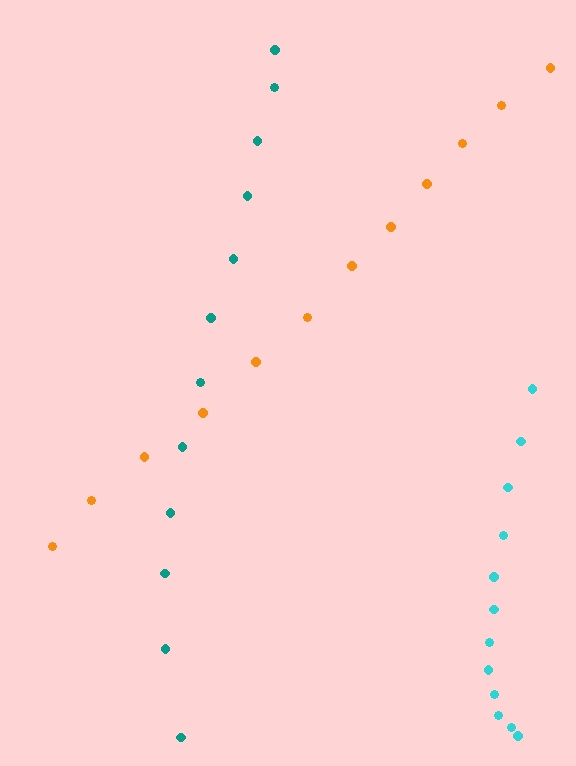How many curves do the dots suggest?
There are 3 distinct paths.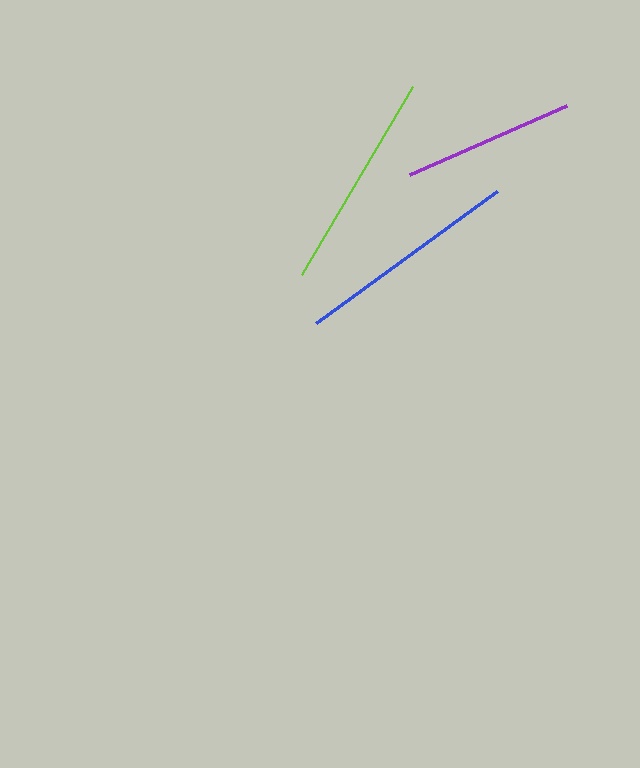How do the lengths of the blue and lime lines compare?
The blue and lime lines are approximately the same length.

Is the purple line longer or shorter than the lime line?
The lime line is longer than the purple line.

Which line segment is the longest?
The blue line is the longest at approximately 224 pixels.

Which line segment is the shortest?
The purple line is the shortest at approximately 172 pixels.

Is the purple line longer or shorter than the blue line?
The blue line is longer than the purple line.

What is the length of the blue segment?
The blue segment is approximately 224 pixels long.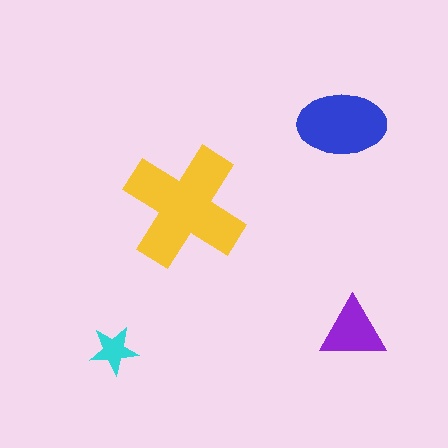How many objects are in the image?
There are 4 objects in the image.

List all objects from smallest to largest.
The cyan star, the purple triangle, the blue ellipse, the yellow cross.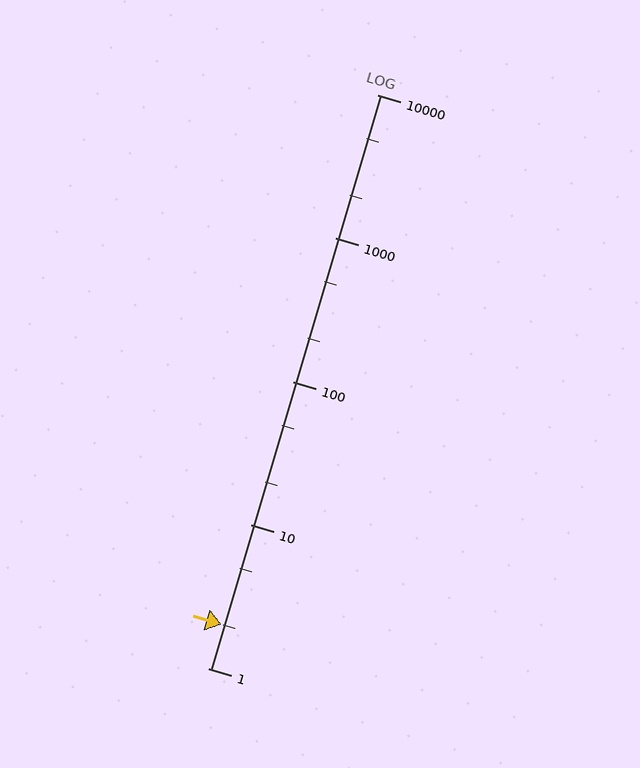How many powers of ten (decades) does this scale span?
The scale spans 4 decades, from 1 to 10000.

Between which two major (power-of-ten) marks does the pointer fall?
The pointer is between 1 and 10.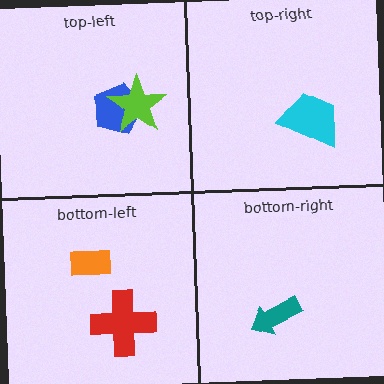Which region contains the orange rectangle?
The bottom-left region.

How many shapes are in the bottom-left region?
2.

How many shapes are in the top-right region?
1.